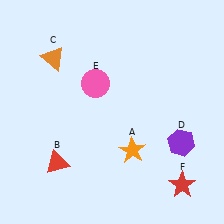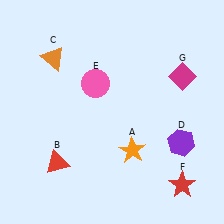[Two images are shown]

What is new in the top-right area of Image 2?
A magenta diamond (G) was added in the top-right area of Image 2.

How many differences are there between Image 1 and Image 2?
There is 1 difference between the two images.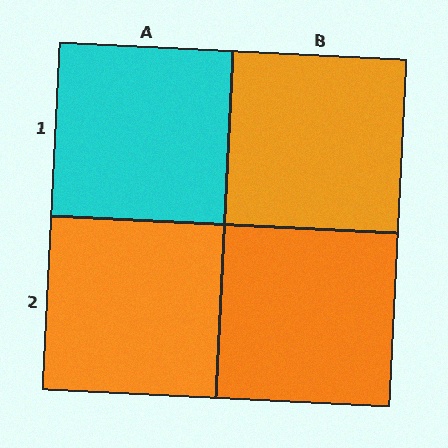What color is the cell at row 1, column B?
Orange.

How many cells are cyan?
1 cell is cyan.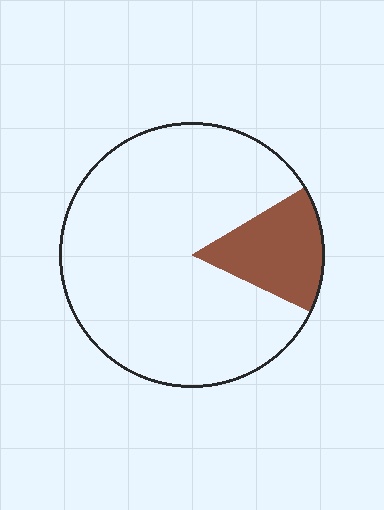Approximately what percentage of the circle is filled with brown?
Approximately 15%.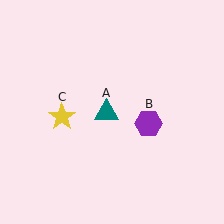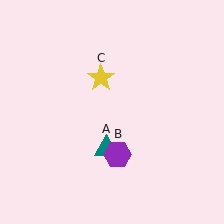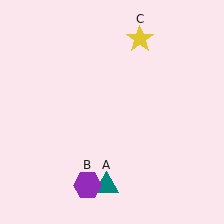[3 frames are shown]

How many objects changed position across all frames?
3 objects changed position: teal triangle (object A), purple hexagon (object B), yellow star (object C).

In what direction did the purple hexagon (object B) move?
The purple hexagon (object B) moved down and to the left.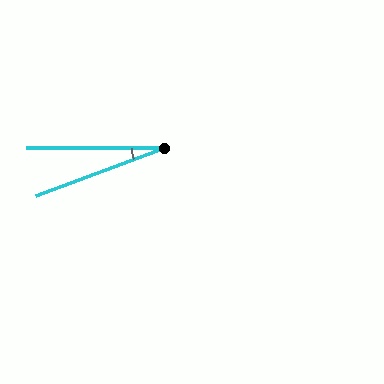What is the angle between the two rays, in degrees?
Approximately 20 degrees.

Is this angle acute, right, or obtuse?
It is acute.